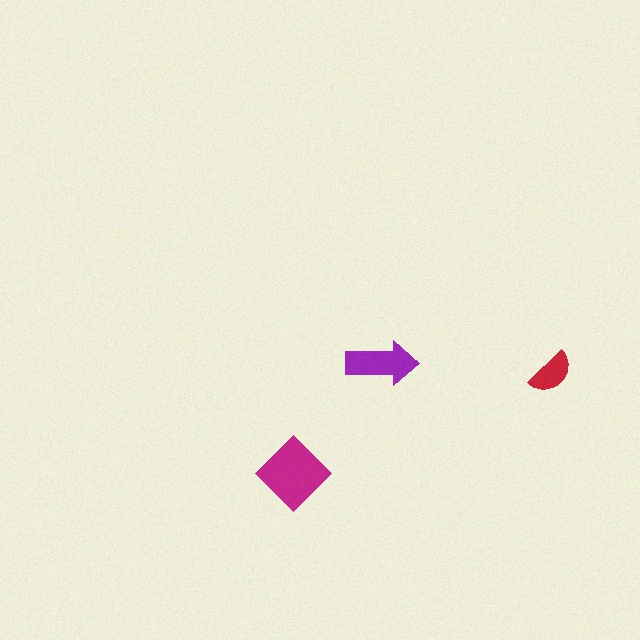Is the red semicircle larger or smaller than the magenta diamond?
Smaller.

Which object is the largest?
The magenta diamond.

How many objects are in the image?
There are 3 objects in the image.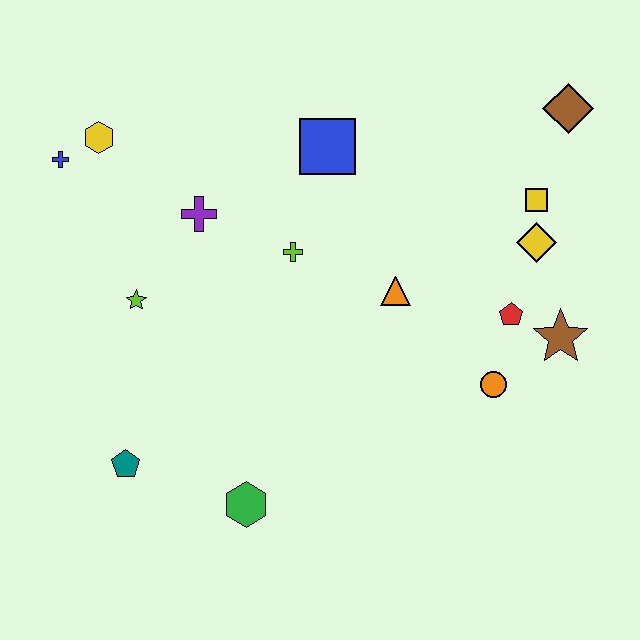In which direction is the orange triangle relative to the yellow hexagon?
The orange triangle is to the right of the yellow hexagon.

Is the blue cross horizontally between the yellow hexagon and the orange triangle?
No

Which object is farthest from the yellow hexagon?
The brown star is farthest from the yellow hexagon.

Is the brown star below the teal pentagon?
No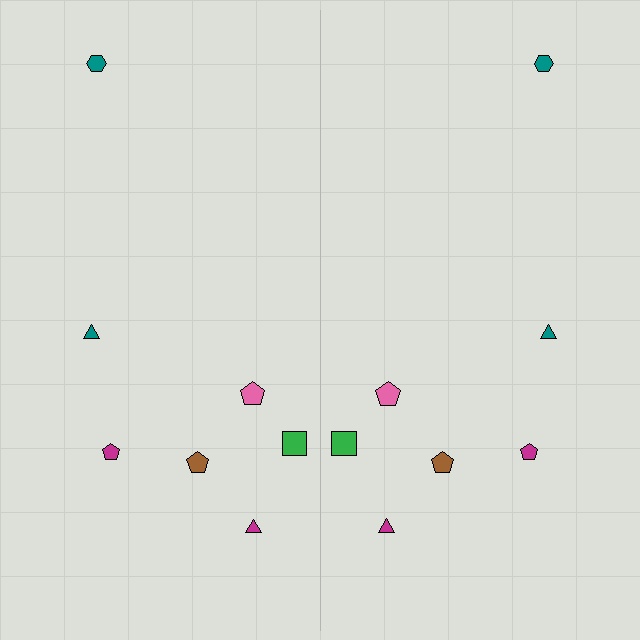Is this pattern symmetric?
Yes, this pattern has bilateral (reflection) symmetry.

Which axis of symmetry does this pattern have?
The pattern has a vertical axis of symmetry running through the center of the image.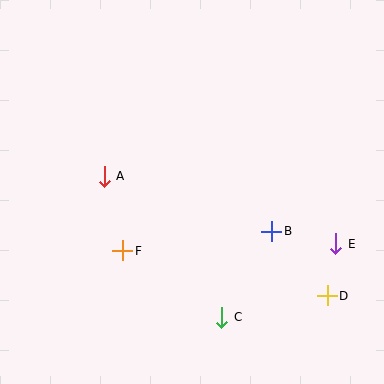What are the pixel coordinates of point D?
Point D is at (327, 296).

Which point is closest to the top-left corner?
Point A is closest to the top-left corner.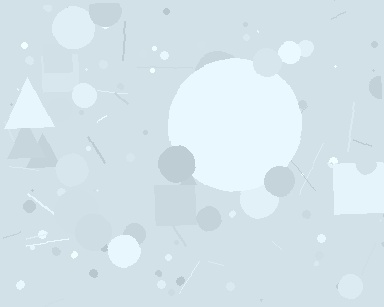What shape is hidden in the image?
A circle is hidden in the image.